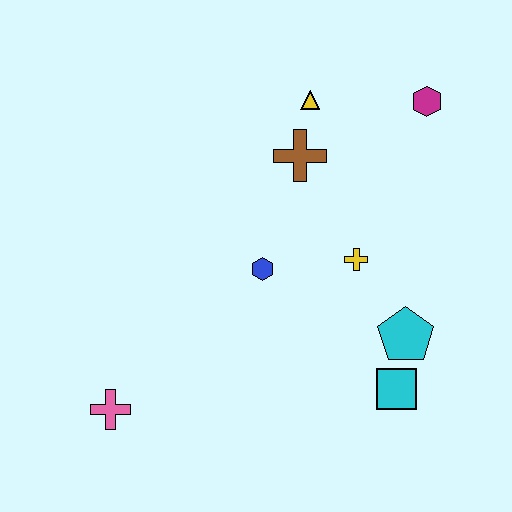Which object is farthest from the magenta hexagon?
The pink cross is farthest from the magenta hexagon.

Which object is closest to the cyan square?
The cyan pentagon is closest to the cyan square.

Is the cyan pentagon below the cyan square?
No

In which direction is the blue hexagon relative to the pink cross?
The blue hexagon is to the right of the pink cross.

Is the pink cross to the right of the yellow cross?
No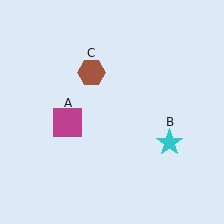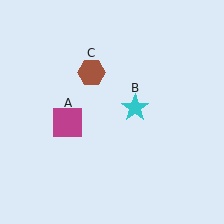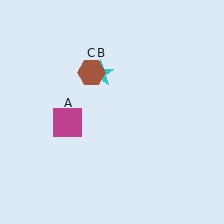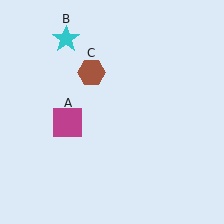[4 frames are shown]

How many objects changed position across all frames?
1 object changed position: cyan star (object B).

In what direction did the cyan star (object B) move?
The cyan star (object B) moved up and to the left.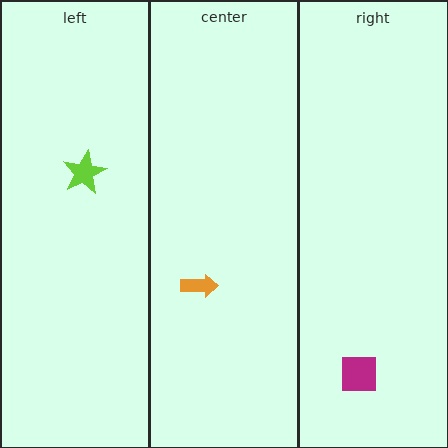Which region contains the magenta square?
The right region.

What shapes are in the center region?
The orange arrow.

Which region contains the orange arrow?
The center region.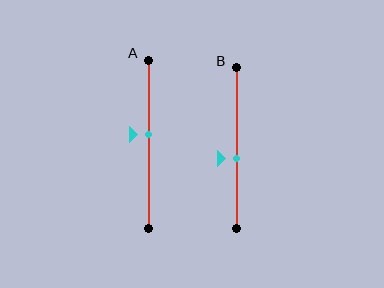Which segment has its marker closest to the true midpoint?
Segment A has its marker closest to the true midpoint.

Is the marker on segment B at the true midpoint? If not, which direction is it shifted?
No, the marker on segment B is shifted downward by about 6% of the segment length.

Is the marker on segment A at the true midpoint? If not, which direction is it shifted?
No, the marker on segment A is shifted upward by about 5% of the segment length.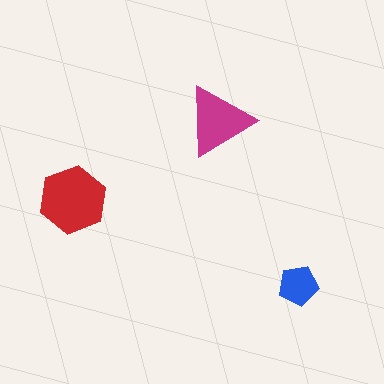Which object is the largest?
The red hexagon.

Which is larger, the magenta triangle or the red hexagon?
The red hexagon.